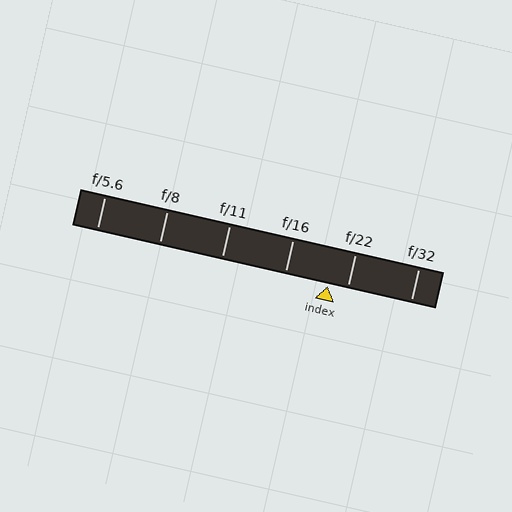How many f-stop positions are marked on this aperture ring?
There are 6 f-stop positions marked.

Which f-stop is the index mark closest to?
The index mark is closest to f/22.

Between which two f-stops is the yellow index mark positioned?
The index mark is between f/16 and f/22.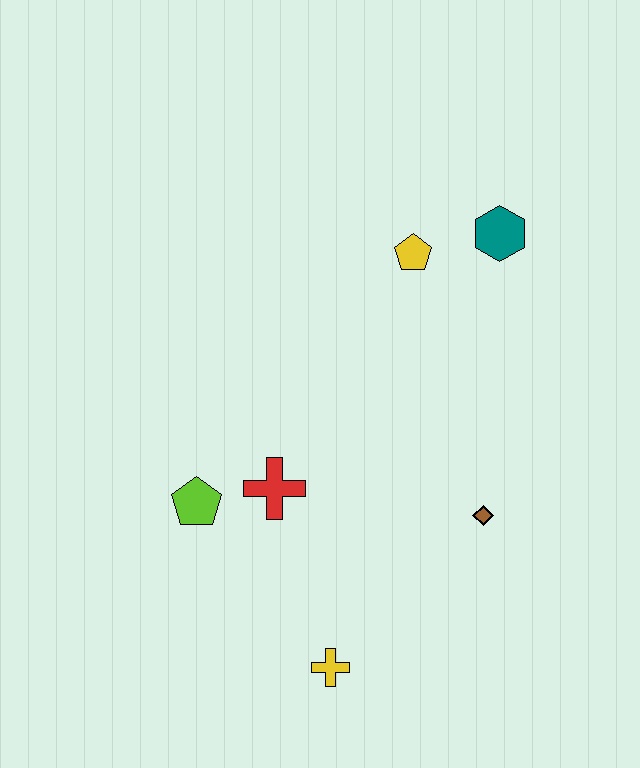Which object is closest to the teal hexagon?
The yellow pentagon is closest to the teal hexagon.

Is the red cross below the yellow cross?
No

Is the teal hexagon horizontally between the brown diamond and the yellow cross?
No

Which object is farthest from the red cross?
The teal hexagon is farthest from the red cross.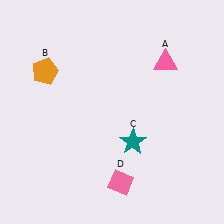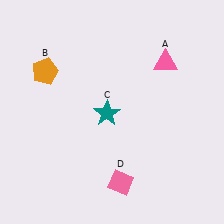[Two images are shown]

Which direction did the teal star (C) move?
The teal star (C) moved up.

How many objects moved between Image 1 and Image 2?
1 object moved between the two images.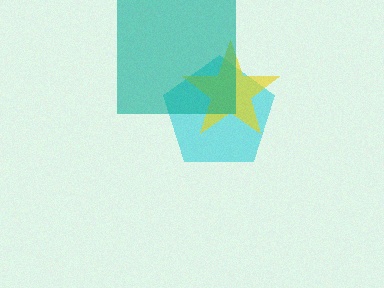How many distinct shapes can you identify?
There are 3 distinct shapes: a cyan pentagon, a yellow star, a teal square.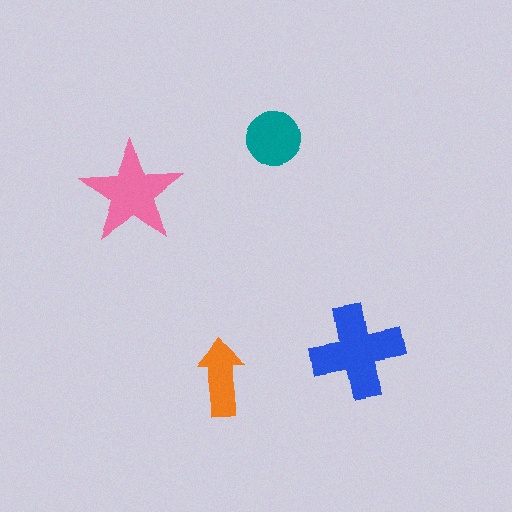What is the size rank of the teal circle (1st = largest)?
3rd.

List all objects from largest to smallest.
The blue cross, the pink star, the teal circle, the orange arrow.